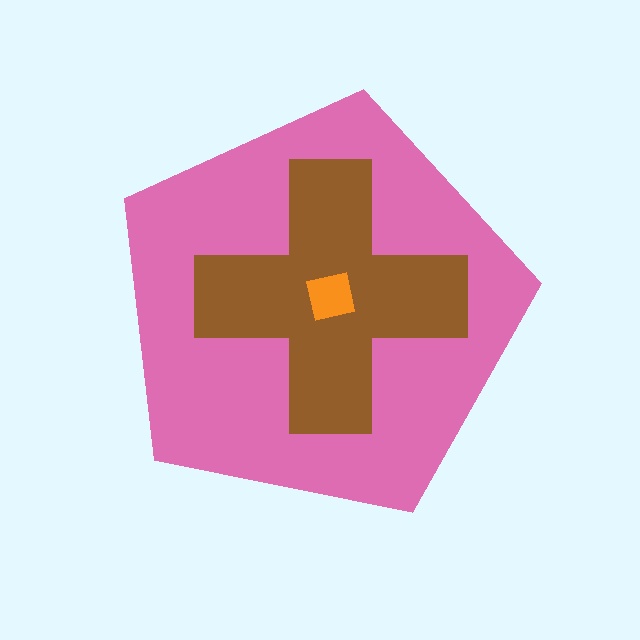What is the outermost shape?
The pink pentagon.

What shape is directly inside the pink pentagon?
The brown cross.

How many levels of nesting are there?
3.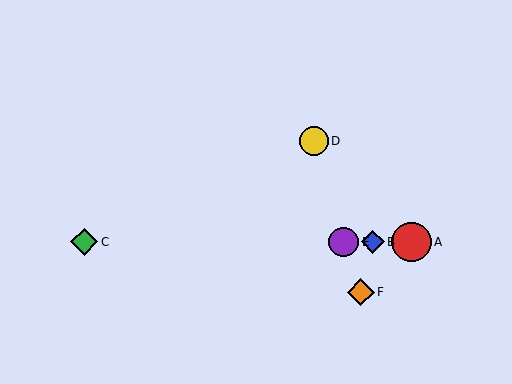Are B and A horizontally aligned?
Yes, both are at y≈242.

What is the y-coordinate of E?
Object E is at y≈242.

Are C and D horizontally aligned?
No, C is at y≈242 and D is at y≈141.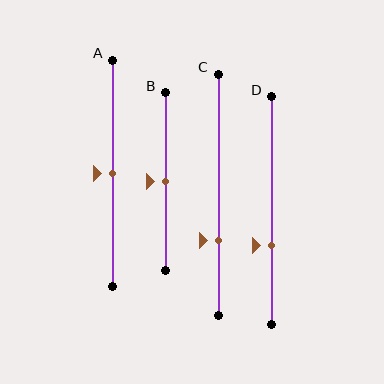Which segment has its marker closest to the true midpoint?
Segment A has its marker closest to the true midpoint.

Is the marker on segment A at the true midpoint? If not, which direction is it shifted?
Yes, the marker on segment A is at the true midpoint.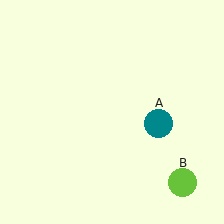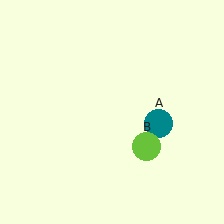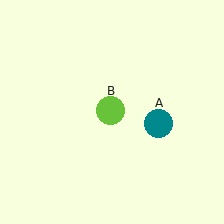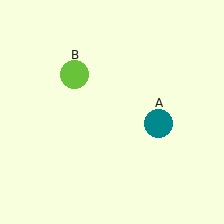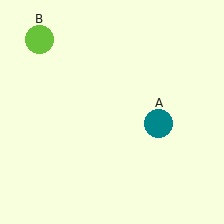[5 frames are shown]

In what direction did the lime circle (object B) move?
The lime circle (object B) moved up and to the left.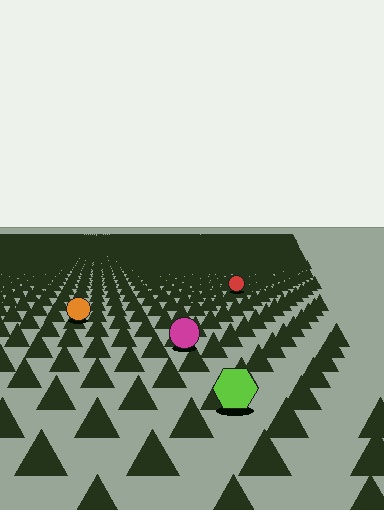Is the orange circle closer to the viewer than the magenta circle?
No. The magenta circle is closer — you can tell from the texture gradient: the ground texture is coarser near it.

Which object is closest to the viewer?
The lime hexagon is closest. The texture marks near it are larger and more spread out.